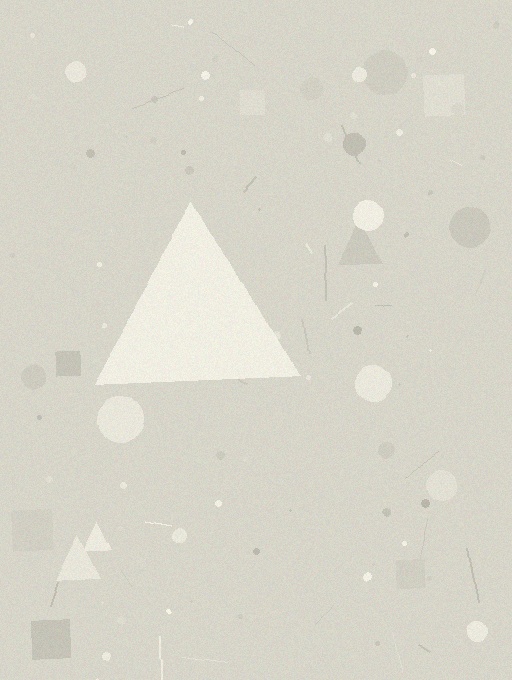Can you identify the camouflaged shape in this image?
The camouflaged shape is a triangle.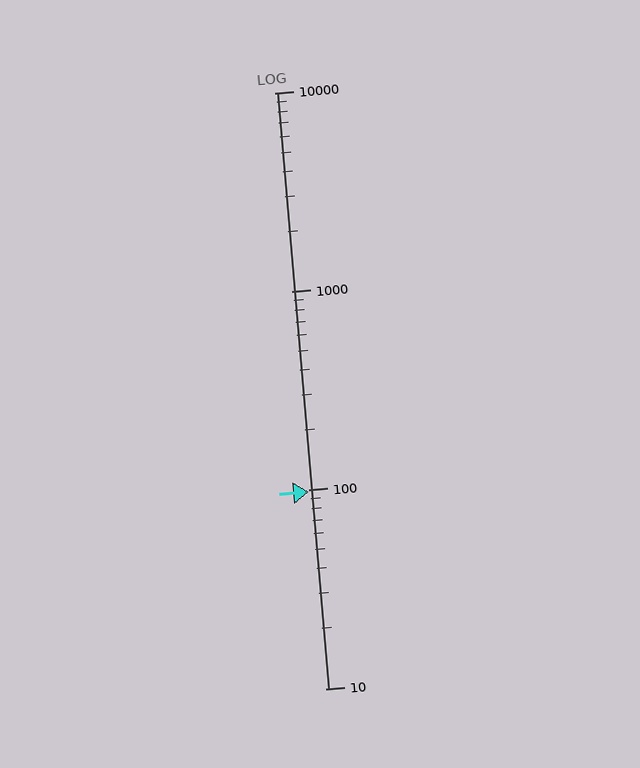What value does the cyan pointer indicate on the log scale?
The pointer indicates approximately 98.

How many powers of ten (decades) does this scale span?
The scale spans 3 decades, from 10 to 10000.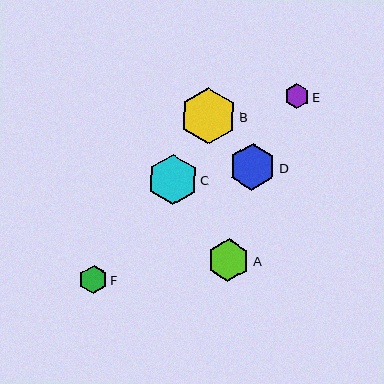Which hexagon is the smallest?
Hexagon E is the smallest with a size of approximately 25 pixels.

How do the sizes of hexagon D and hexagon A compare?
Hexagon D and hexagon A are approximately the same size.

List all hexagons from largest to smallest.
From largest to smallest: B, C, D, A, F, E.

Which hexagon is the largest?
Hexagon B is the largest with a size of approximately 56 pixels.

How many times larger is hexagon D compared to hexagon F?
Hexagon D is approximately 1.6 times the size of hexagon F.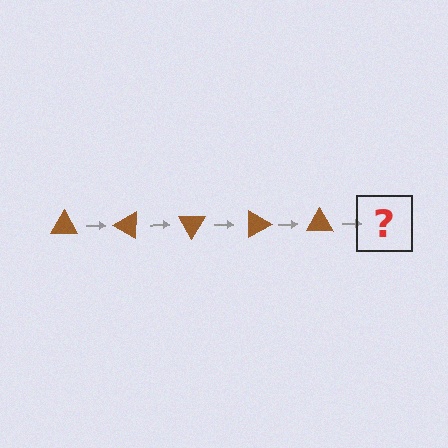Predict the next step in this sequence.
The next step is a brown triangle rotated 150 degrees.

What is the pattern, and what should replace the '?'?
The pattern is that the triangle rotates 30 degrees each step. The '?' should be a brown triangle rotated 150 degrees.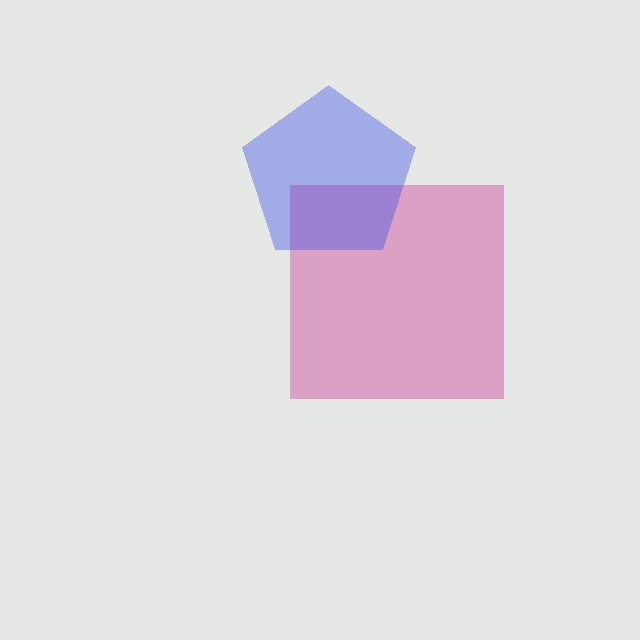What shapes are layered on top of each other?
The layered shapes are: a magenta square, a blue pentagon.